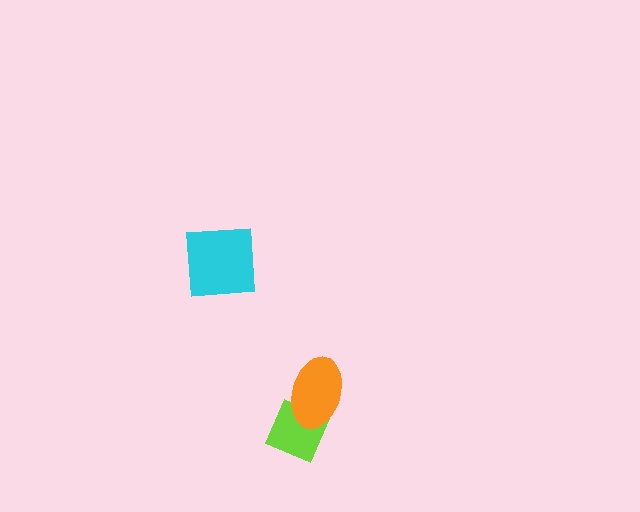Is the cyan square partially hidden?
No, no other shape covers it.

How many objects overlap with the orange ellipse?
1 object overlaps with the orange ellipse.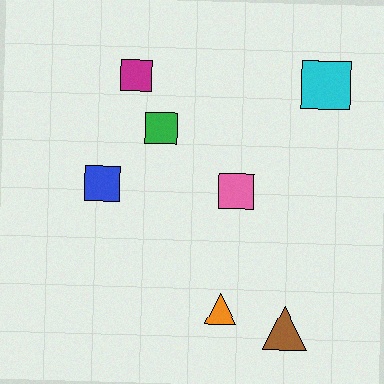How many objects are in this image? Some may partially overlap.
There are 7 objects.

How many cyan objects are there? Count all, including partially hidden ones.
There is 1 cyan object.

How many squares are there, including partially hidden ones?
There are 5 squares.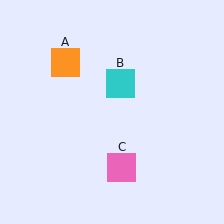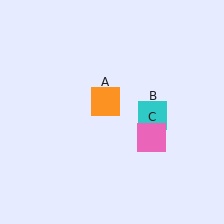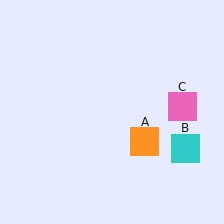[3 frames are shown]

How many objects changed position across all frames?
3 objects changed position: orange square (object A), cyan square (object B), pink square (object C).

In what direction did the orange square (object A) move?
The orange square (object A) moved down and to the right.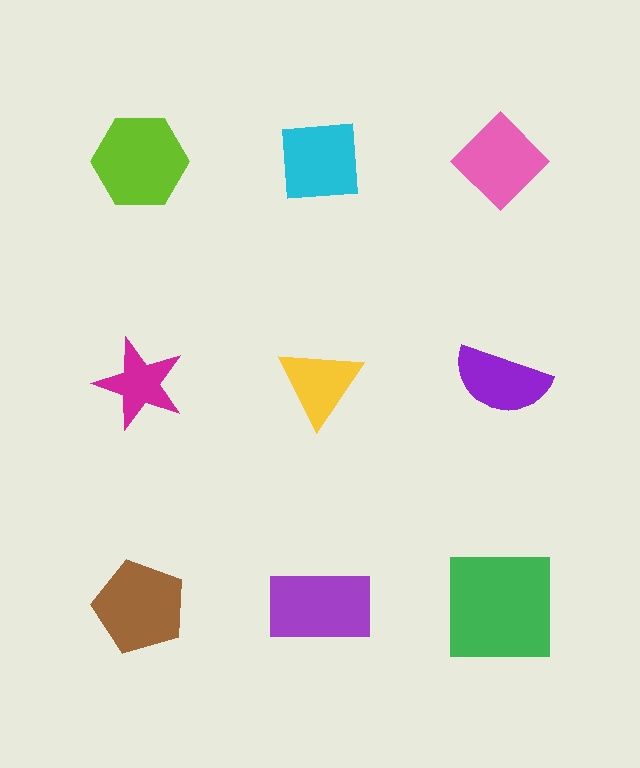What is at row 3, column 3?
A green square.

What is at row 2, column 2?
A yellow triangle.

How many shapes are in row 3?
3 shapes.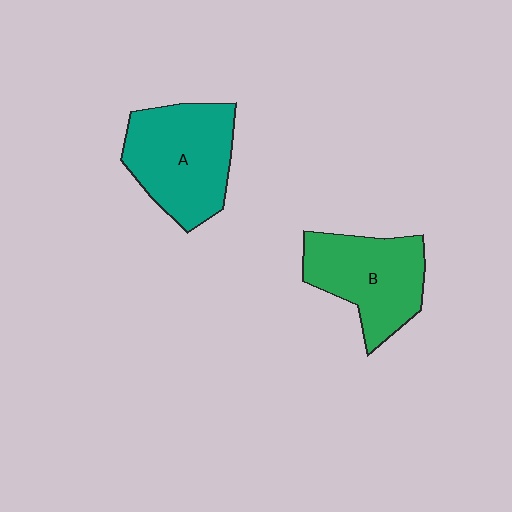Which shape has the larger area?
Shape A (teal).